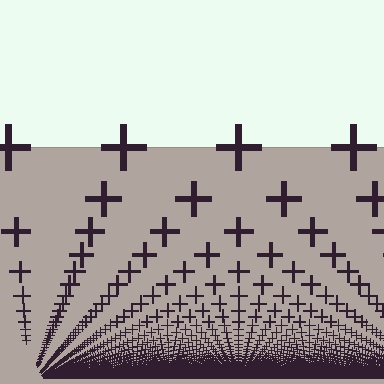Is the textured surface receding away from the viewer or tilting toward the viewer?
The surface appears to tilt toward the viewer. Texture elements get larger and sparser toward the top.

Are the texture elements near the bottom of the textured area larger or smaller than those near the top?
Smaller. The gradient is inverted — elements near the bottom are smaller and denser.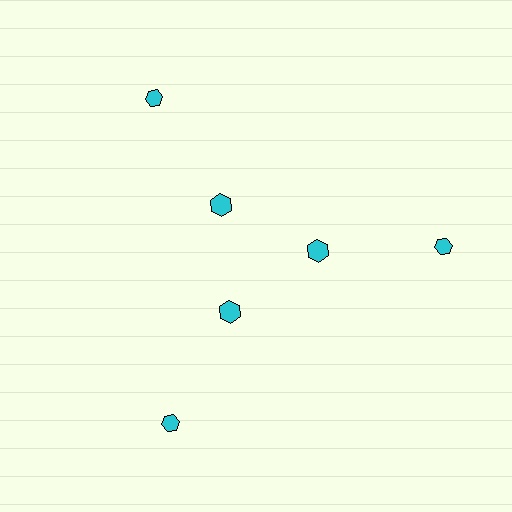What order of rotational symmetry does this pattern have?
This pattern has 3-fold rotational symmetry.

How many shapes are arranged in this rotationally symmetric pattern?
There are 6 shapes, arranged in 3 groups of 2.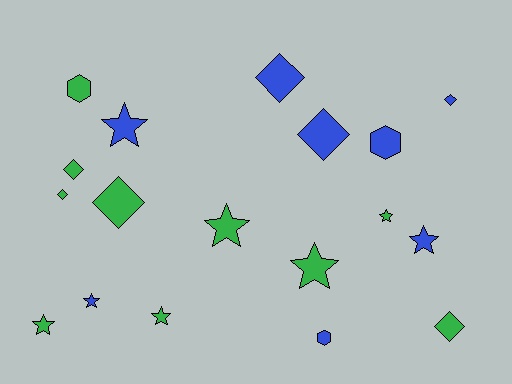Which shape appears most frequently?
Star, with 8 objects.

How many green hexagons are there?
There is 1 green hexagon.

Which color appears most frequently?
Green, with 10 objects.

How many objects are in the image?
There are 18 objects.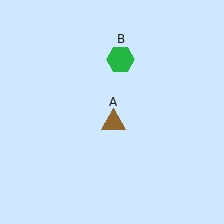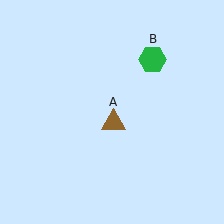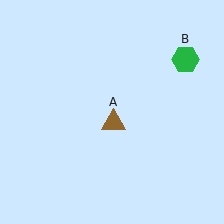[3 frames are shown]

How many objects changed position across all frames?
1 object changed position: green hexagon (object B).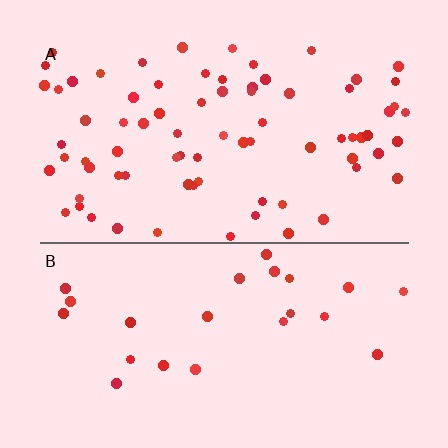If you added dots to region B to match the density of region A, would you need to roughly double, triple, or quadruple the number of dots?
Approximately triple.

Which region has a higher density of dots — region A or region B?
A (the top).